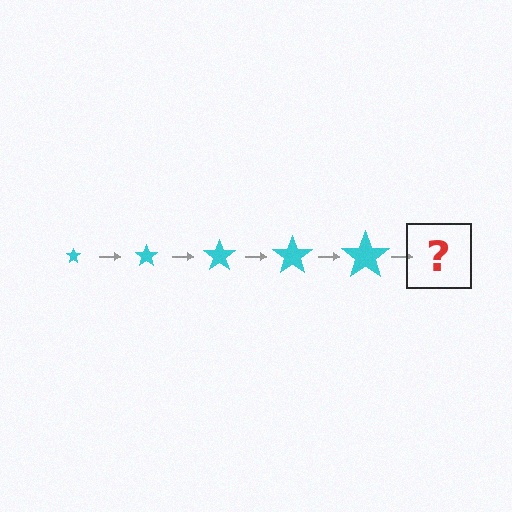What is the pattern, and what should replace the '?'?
The pattern is that the star gets progressively larger each step. The '?' should be a cyan star, larger than the previous one.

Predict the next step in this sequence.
The next step is a cyan star, larger than the previous one.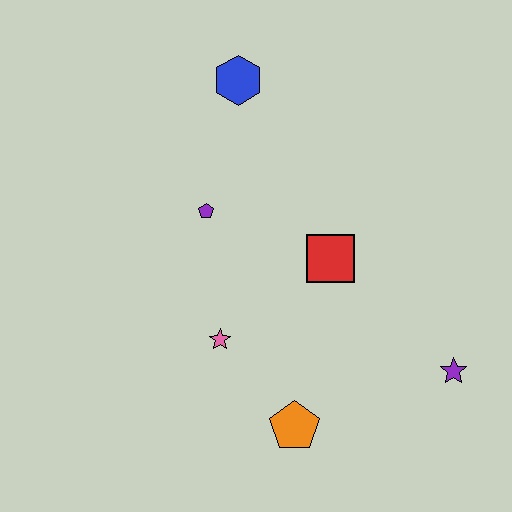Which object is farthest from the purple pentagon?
The purple star is farthest from the purple pentagon.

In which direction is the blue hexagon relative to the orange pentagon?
The blue hexagon is above the orange pentagon.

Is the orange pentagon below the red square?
Yes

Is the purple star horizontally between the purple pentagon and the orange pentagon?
No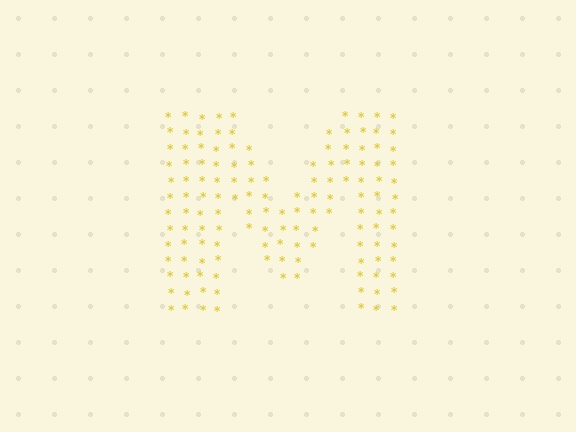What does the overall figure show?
The overall figure shows the letter M.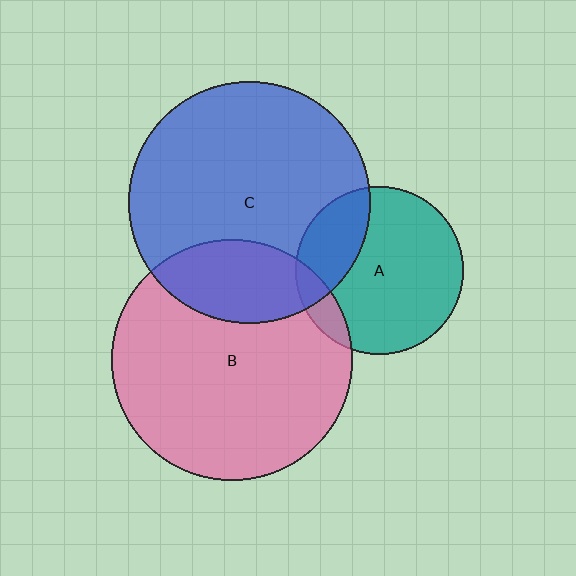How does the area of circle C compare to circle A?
Approximately 2.1 times.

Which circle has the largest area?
Circle C (blue).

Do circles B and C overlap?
Yes.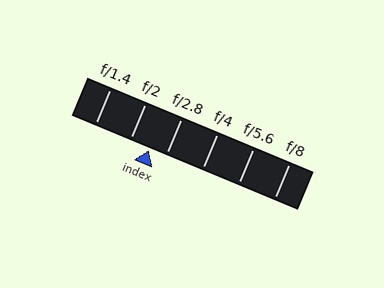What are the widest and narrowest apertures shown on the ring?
The widest aperture shown is f/1.4 and the narrowest is f/8.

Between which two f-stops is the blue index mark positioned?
The index mark is between f/2 and f/2.8.